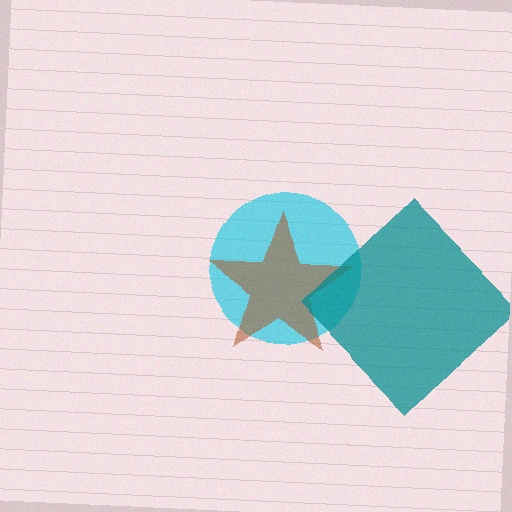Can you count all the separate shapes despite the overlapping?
Yes, there are 3 separate shapes.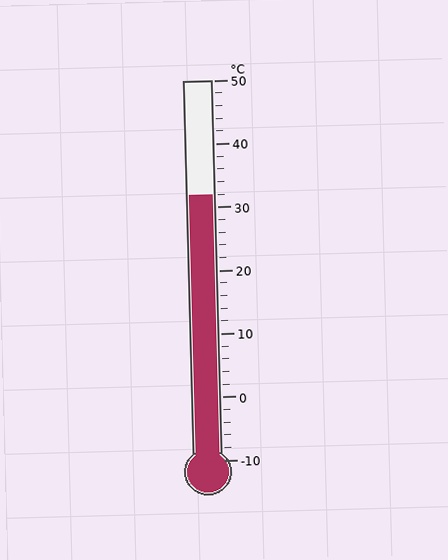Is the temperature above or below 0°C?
The temperature is above 0°C.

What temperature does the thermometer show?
The thermometer shows approximately 32°C.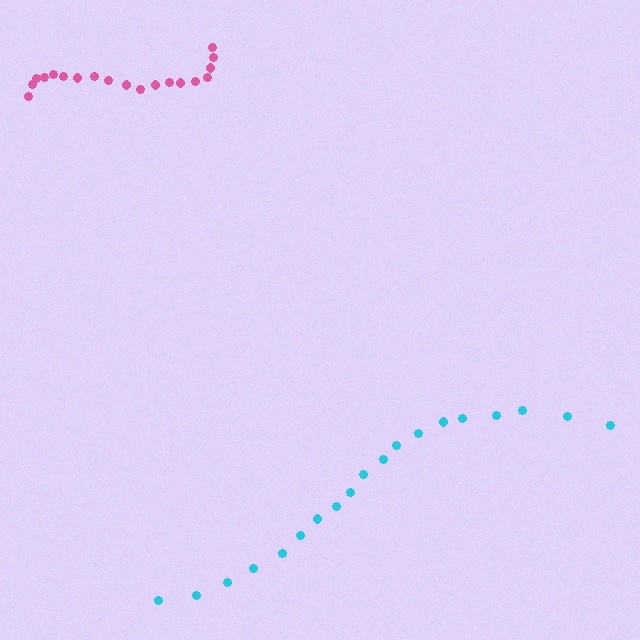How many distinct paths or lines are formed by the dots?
There are 2 distinct paths.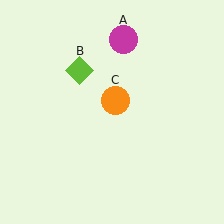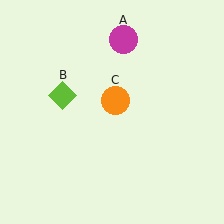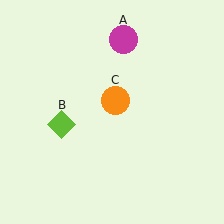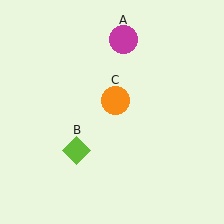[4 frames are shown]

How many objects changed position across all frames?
1 object changed position: lime diamond (object B).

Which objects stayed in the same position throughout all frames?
Magenta circle (object A) and orange circle (object C) remained stationary.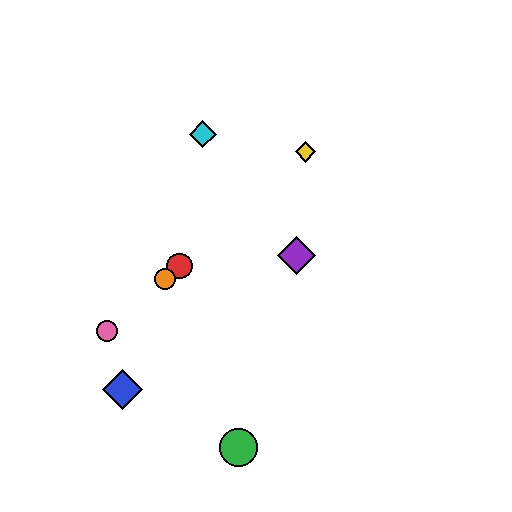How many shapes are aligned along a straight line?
4 shapes (the red circle, the yellow diamond, the orange circle, the pink circle) are aligned along a straight line.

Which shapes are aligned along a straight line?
The red circle, the yellow diamond, the orange circle, the pink circle are aligned along a straight line.